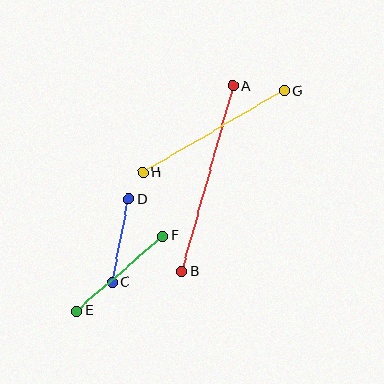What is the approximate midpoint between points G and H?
The midpoint is at approximately (213, 131) pixels.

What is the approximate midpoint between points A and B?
The midpoint is at approximately (207, 179) pixels.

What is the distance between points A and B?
The distance is approximately 193 pixels.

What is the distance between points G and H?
The distance is approximately 163 pixels.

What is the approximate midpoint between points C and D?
The midpoint is at approximately (121, 241) pixels.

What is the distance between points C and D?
The distance is approximately 85 pixels.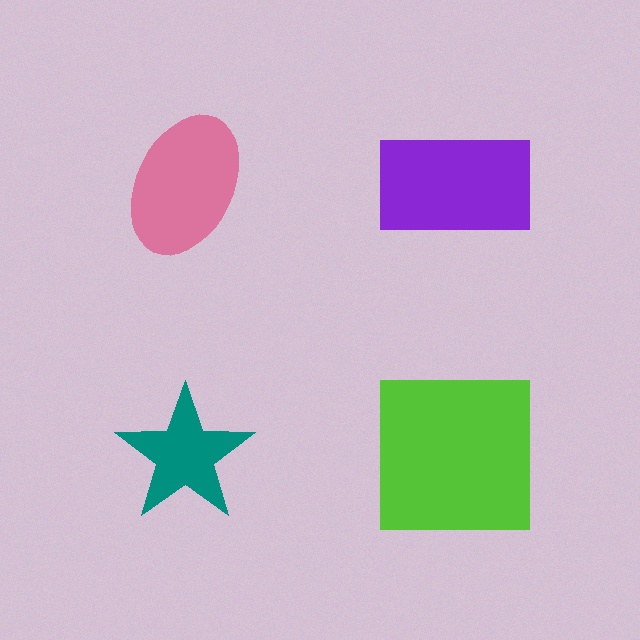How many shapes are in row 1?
2 shapes.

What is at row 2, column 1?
A teal star.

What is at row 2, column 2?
A lime square.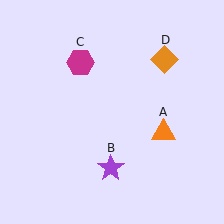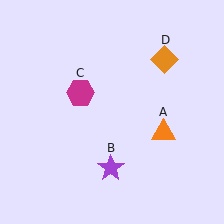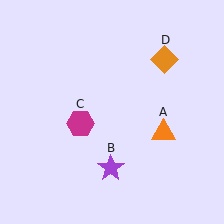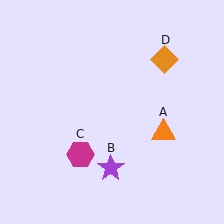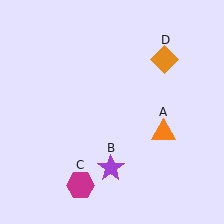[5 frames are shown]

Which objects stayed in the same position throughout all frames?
Orange triangle (object A) and purple star (object B) and orange diamond (object D) remained stationary.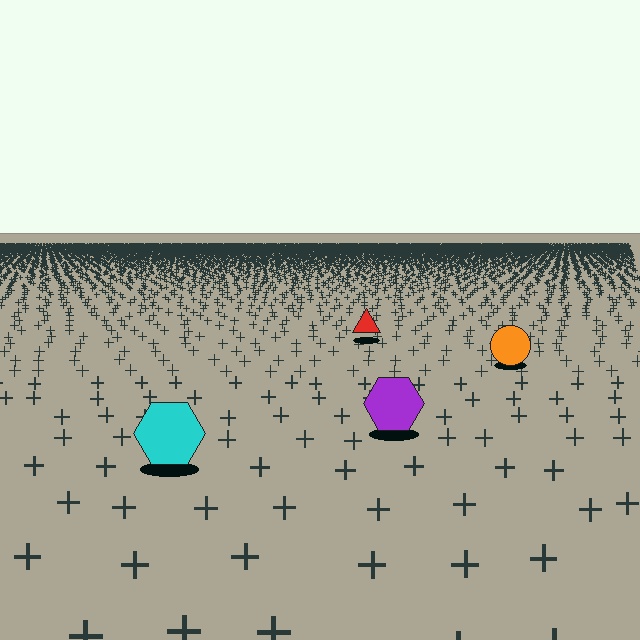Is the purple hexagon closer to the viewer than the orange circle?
Yes. The purple hexagon is closer — you can tell from the texture gradient: the ground texture is coarser near it.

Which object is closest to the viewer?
The cyan hexagon is closest. The texture marks near it are larger and more spread out.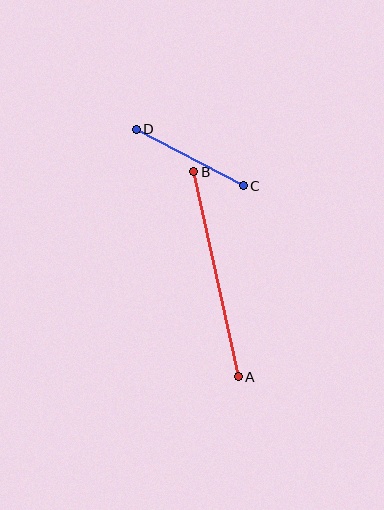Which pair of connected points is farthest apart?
Points A and B are farthest apart.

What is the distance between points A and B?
The distance is approximately 210 pixels.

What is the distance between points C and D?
The distance is approximately 121 pixels.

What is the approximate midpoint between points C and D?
The midpoint is at approximately (190, 157) pixels.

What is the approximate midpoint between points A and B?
The midpoint is at approximately (216, 274) pixels.